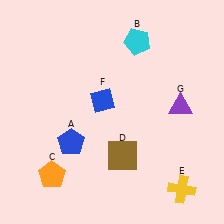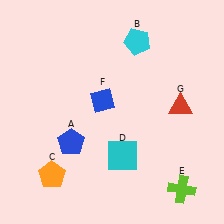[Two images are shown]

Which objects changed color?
D changed from brown to cyan. E changed from yellow to lime. G changed from purple to red.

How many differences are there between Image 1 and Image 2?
There are 3 differences between the two images.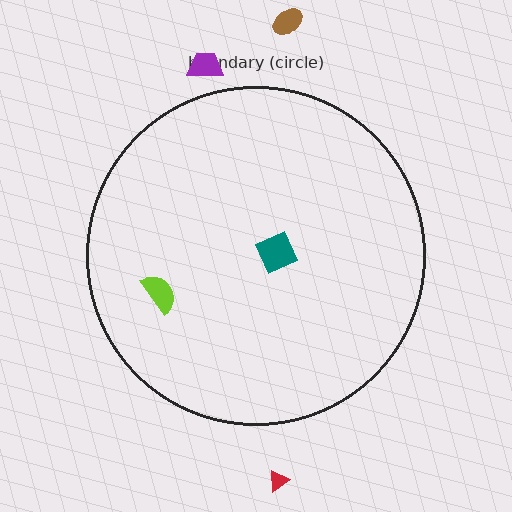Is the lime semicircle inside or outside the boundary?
Inside.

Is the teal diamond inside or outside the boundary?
Inside.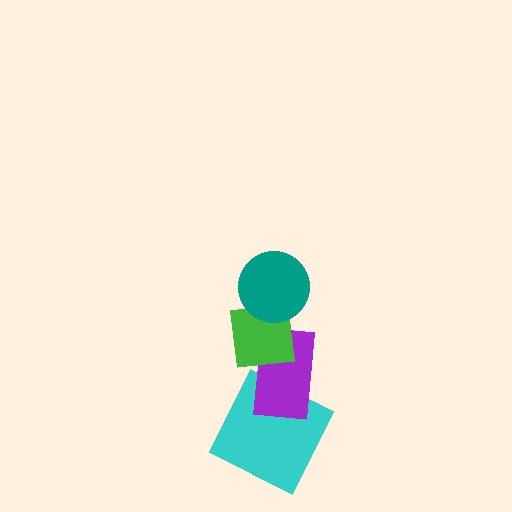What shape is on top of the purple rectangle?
The green square is on top of the purple rectangle.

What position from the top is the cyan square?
The cyan square is 4th from the top.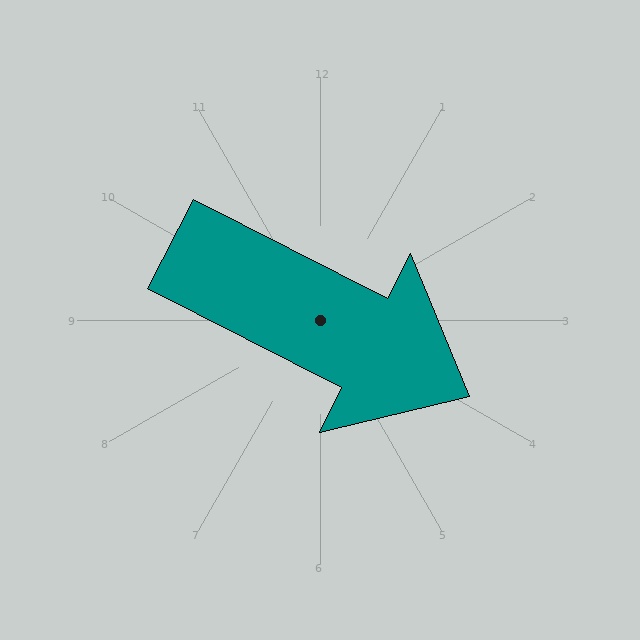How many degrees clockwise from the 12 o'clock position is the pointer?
Approximately 117 degrees.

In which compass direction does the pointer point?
Southeast.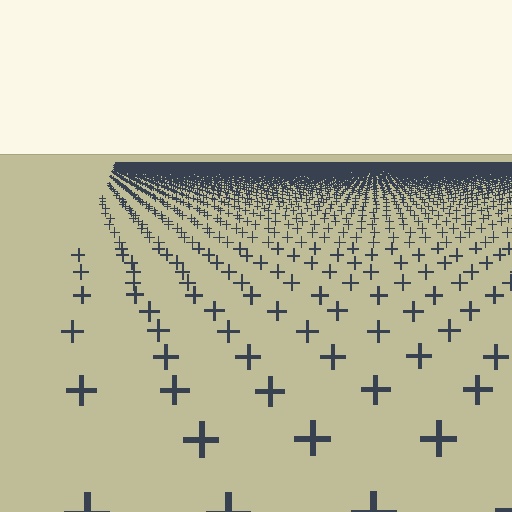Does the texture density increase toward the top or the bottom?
Density increases toward the top.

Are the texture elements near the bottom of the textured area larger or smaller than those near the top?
Larger. Near the bottom, elements are closer to the viewer and appear at a bigger on-screen size.